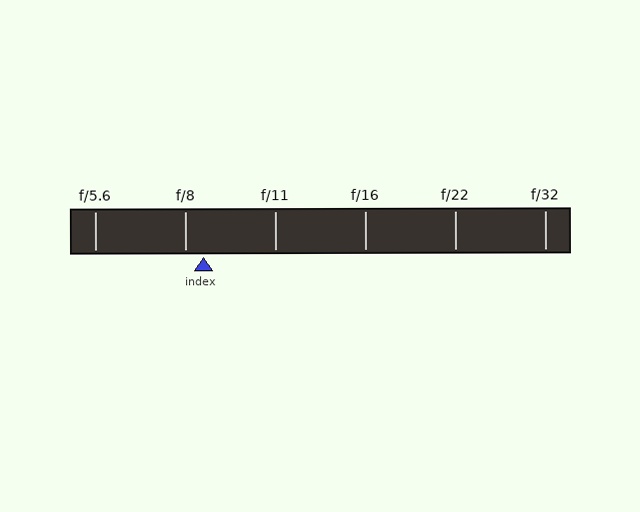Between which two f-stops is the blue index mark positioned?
The index mark is between f/8 and f/11.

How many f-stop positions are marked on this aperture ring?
There are 6 f-stop positions marked.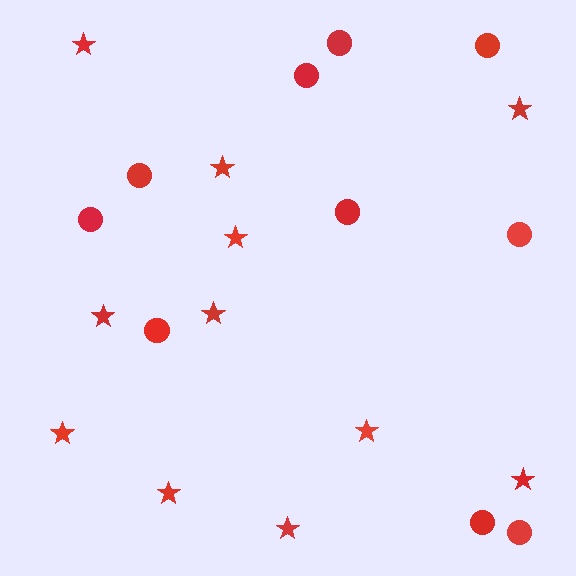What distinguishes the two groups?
There are 2 groups: one group of stars (11) and one group of circles (10).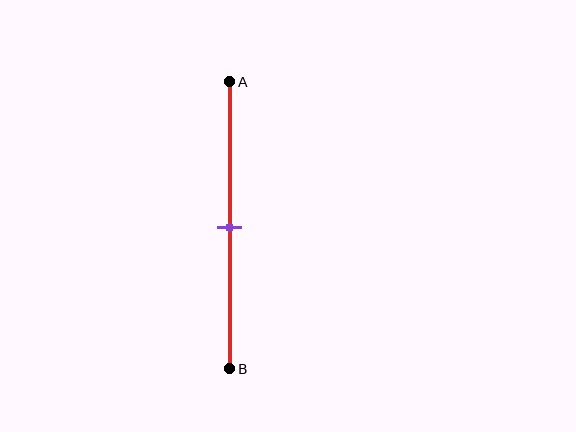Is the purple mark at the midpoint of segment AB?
Yes, the mark is approximately at the midpoint.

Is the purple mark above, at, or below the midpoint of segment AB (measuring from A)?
The purple mark is approximately at the midpoint of segment AB.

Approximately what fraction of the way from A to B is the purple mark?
The purple mark is approximately 50% of the way from A to B.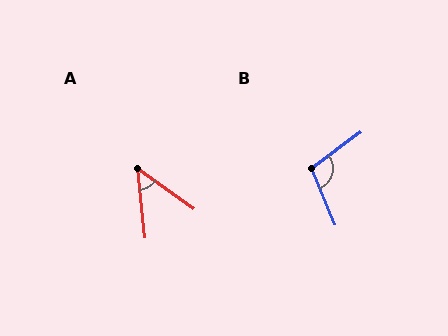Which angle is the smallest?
A, at approximately 48 degrees.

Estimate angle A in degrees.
Approximately 48 degrees.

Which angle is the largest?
B, at approximately 104 degrees.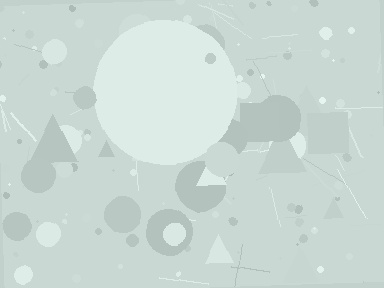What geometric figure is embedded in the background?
A circle is embedded in the background.